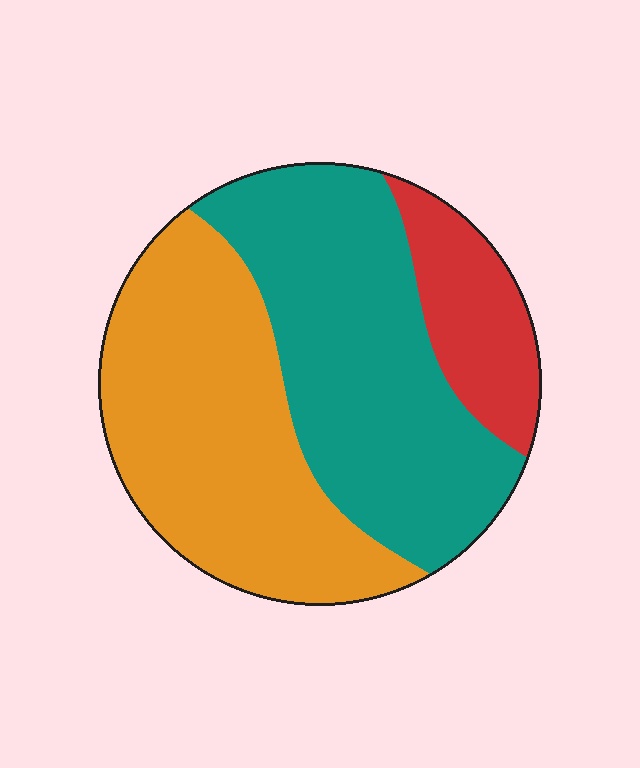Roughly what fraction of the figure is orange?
Orange takes up between a third and a half of the figure.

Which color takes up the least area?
Red, at roughly 15%.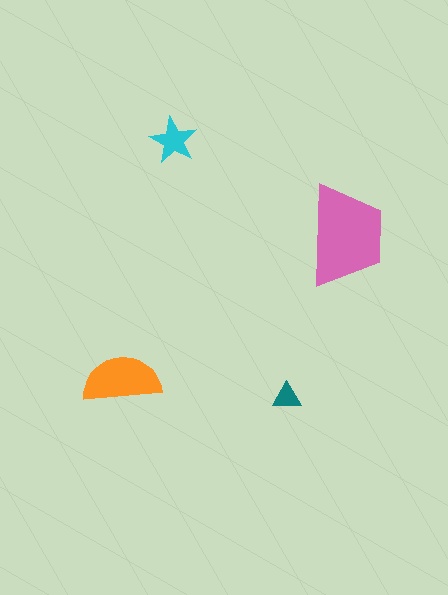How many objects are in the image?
There are 4 objects in the image.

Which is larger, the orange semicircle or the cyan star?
The orange semicircle.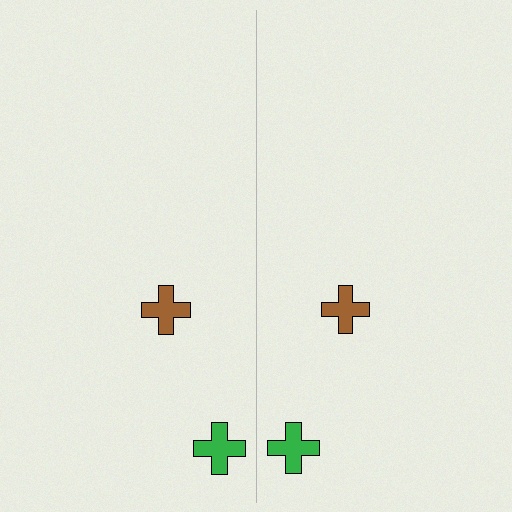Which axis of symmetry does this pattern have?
The pattern has a vertical axis of symmetry running through the center of the image.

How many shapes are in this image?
There are 4 shapes in this image.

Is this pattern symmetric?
Yes, this pattern has bilateral (reflection) symmetry.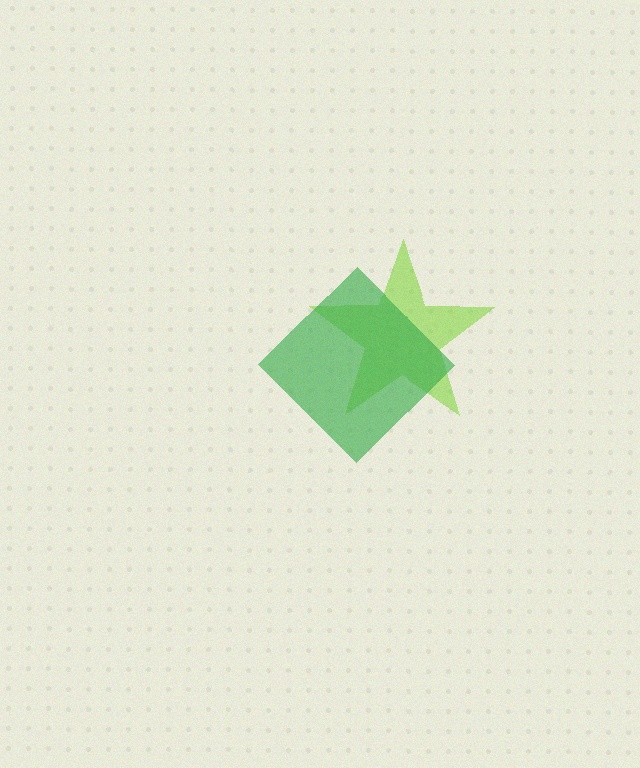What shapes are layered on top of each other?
The layered shapes are: a lime star, a green diamond.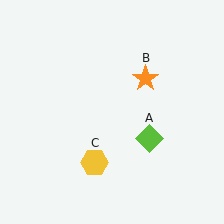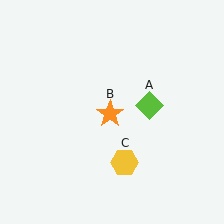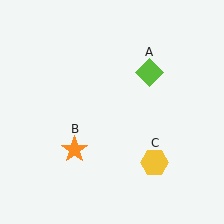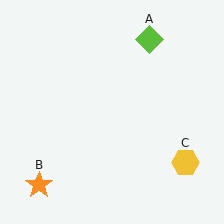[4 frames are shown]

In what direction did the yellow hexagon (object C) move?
The yellow hexagon (object C) moved right.